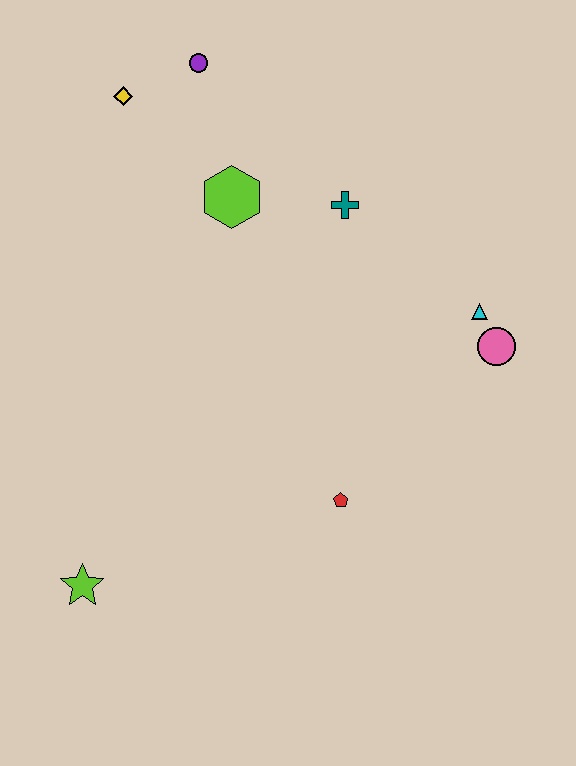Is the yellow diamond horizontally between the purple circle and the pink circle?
No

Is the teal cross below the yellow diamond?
Yes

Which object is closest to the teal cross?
The lime hexagon is closest to the teal cross.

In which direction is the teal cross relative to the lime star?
The teal cross is above the lime star.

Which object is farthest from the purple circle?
The lime star is farthest from the purple circle.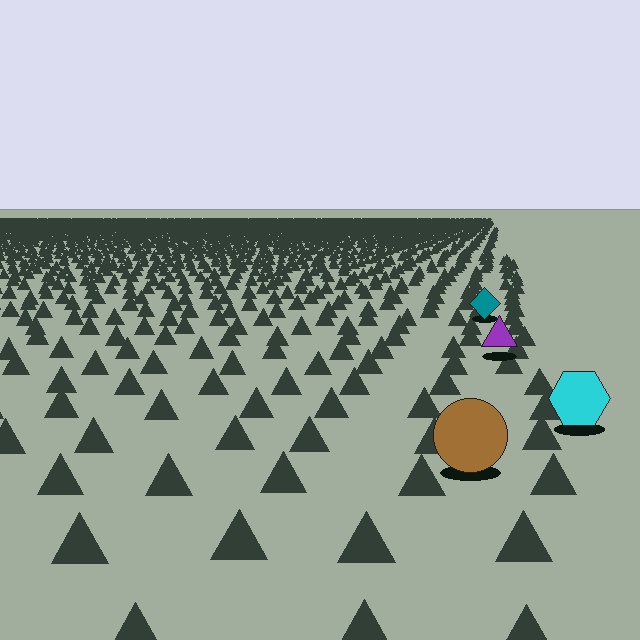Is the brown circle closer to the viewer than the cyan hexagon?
Yes. The brown circle is closer — you can tell from the texture gradient: the ground texture is coarser near it.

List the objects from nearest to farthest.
From nearest to farthest: the brown circle, the cyan hexagon, the purple triangle, the teal diamond.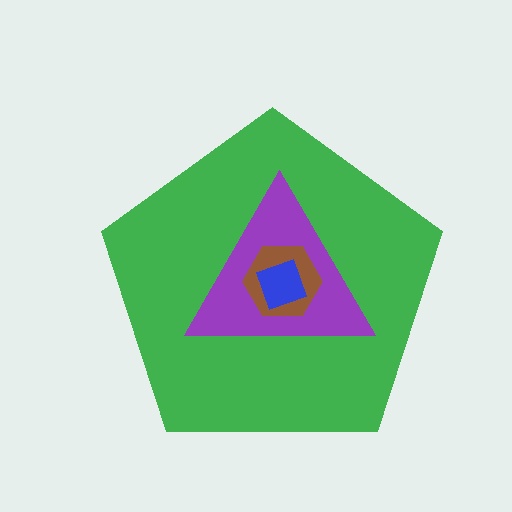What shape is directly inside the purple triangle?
The brown hexagon.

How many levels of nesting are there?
4.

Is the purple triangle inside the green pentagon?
Yes.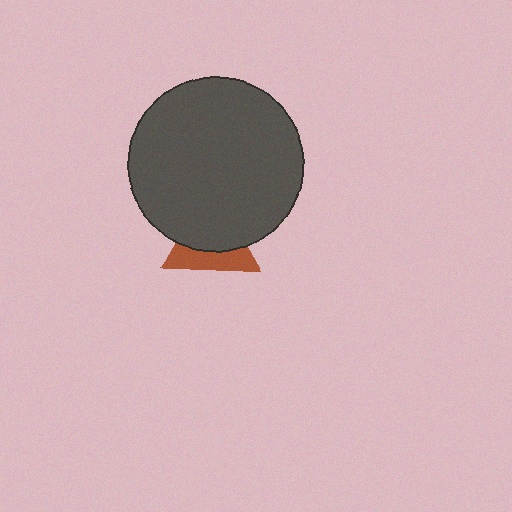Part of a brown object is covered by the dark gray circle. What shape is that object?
It is a triangle.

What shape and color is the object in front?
The object in front is a dark gray circle.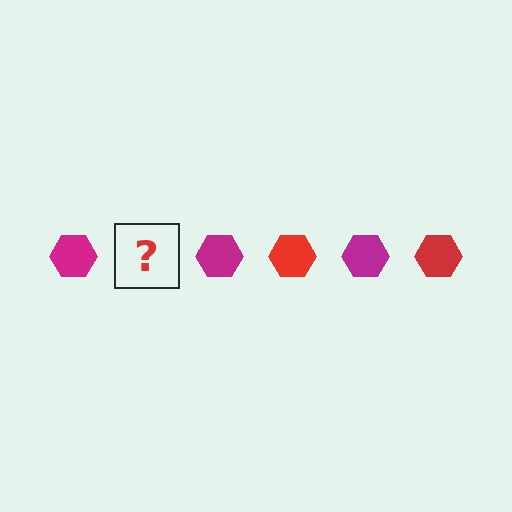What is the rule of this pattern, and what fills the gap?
The rule is that the pattern cycles through magenta, red hexagons. The gap should be filled with a red hexagon.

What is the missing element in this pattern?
The missing element is a red hexagon.